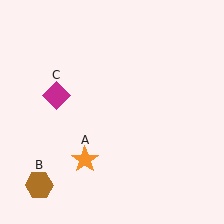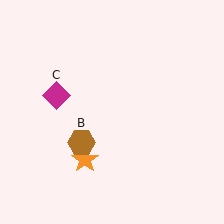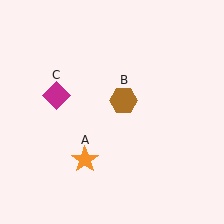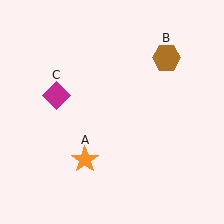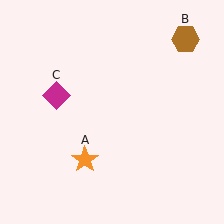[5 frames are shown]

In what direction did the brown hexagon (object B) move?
The brown hexagon (object B) moved up and to the right.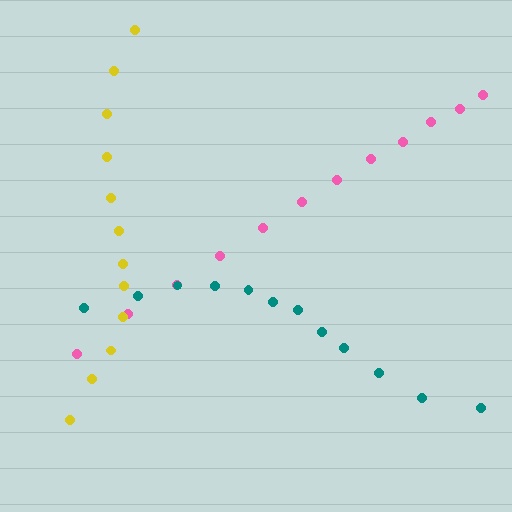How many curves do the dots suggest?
There are 3 distinct paths.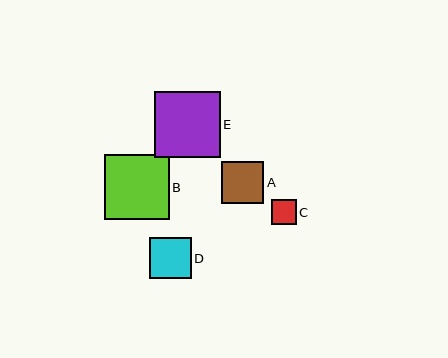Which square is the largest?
Square E is the largest with a size of approximately 66 pixels.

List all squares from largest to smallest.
From largest to smallest: E, B, A, D, C.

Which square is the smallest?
Square C is the smallest with a size of approximately 25 pixels.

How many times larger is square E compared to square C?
Square E is approximately 2.6 times the size of square C.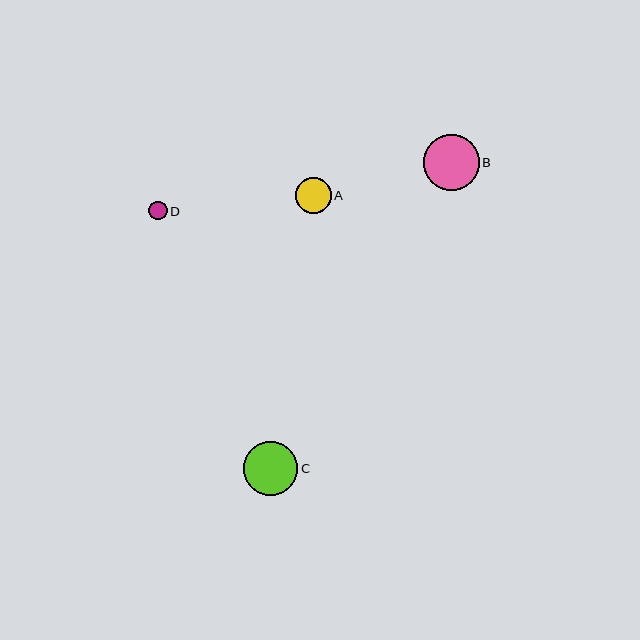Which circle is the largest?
Circle B is the largest with a size of approximately 56 pixels.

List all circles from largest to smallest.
From largest to smallest: B, C, A, D.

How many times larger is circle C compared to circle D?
Circle C is approximately 3.0 times the size of circle D.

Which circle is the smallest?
Circle D is the smallest with a size of approximately 19 pixels.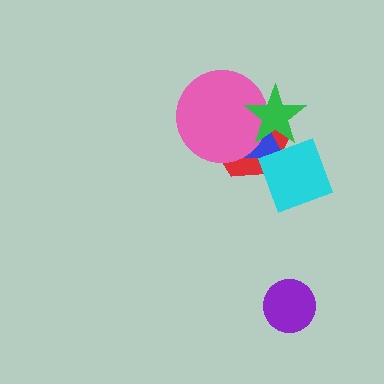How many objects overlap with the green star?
4 objects overlap with the green star.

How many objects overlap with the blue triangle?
4 objects overlap with the blue triangle.